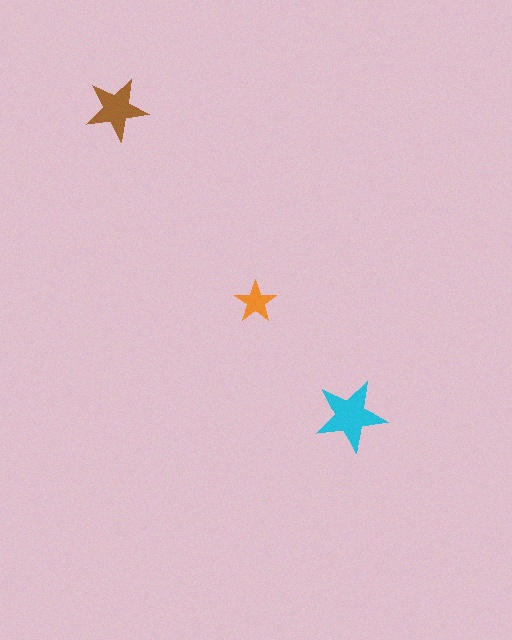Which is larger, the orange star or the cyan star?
The cyan one.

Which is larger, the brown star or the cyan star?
The cyan one.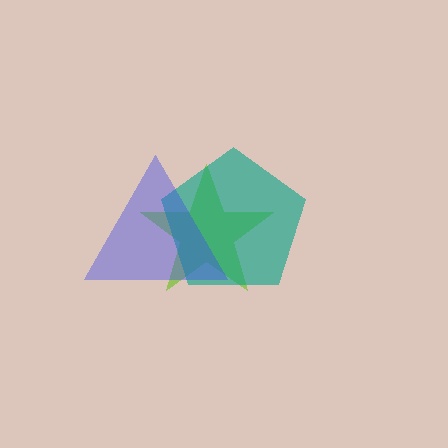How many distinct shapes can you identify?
There are 3 distinct shapes: a lime star, a teal pentagon, a blue triangle.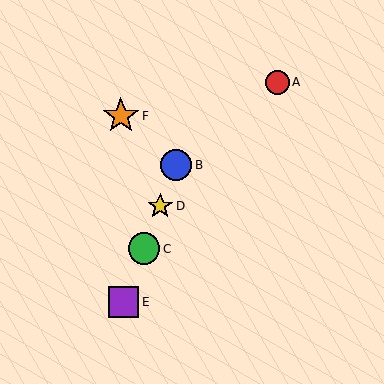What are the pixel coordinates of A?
Object A is at (277, 82).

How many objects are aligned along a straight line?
4 objects (B, C, D, E) are aligned along a straight line.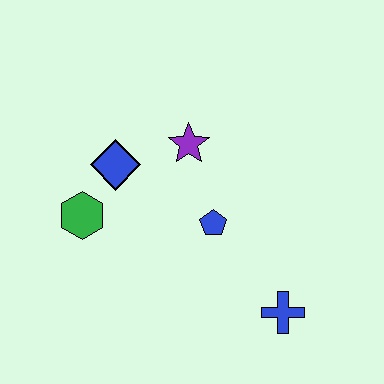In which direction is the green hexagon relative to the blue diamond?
The green hexagon is below the blue diamond.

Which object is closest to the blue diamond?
The green hexagon is closest to the blue diamond.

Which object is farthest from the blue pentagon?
The green hexagon is farthest from the blue pentagon.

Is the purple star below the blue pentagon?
No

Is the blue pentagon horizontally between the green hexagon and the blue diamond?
No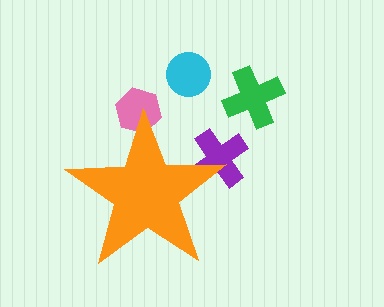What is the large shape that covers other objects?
An orange star.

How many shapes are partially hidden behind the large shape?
2 shapes are partially hidden.